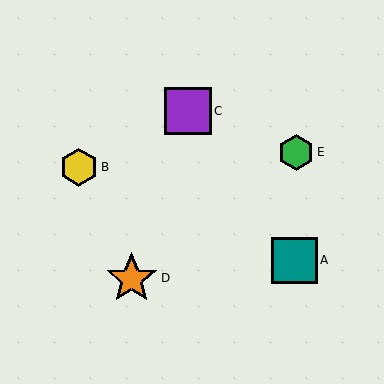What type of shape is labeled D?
Shape D is an orange star.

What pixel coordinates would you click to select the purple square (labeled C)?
Click at (188, 111) to select the purple square C.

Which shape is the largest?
The orange star (labeled D) is the largest.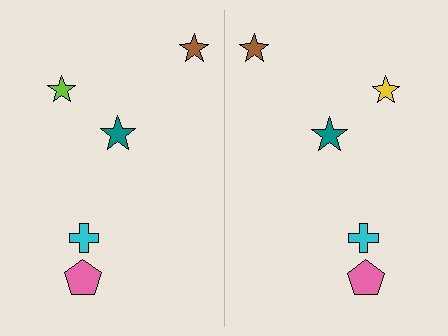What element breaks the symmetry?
The yellow star on the right side breaks the symmetry — its mirror counterpart is lime.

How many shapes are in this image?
There are 10 shapes in this image.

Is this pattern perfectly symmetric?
No, the pattern is not perfectly symmetric. The yellow star on the right side breaks the symmetry — its mirror counterpart is lime.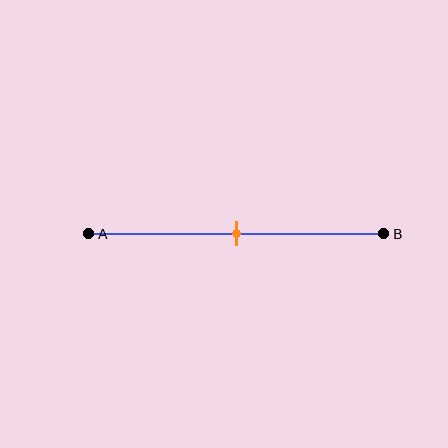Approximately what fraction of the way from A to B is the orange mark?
The orange mark is approximately 50% of the way from A to B.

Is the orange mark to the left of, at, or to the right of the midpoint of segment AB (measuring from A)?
The orange mark is approximately at the midpoint of segment AB.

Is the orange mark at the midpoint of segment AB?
Yes, the mark is approximately at the midpoint.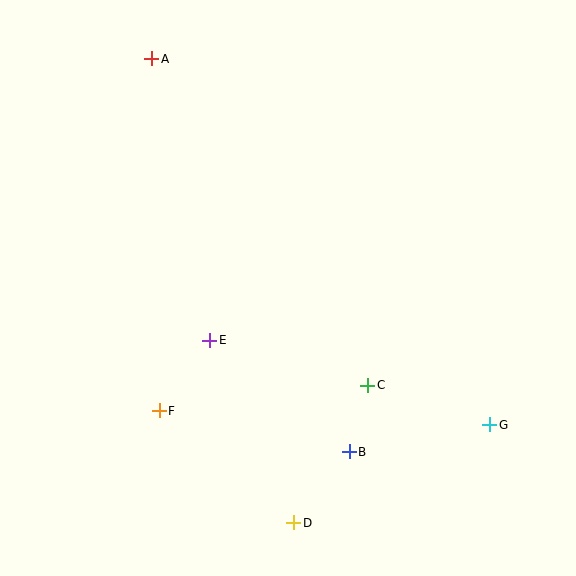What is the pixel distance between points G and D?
The distance between G and D is 219 pixels.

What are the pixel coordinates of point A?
Point A is at (152, 59).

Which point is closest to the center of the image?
Point E at (210, 340) is closest to the center.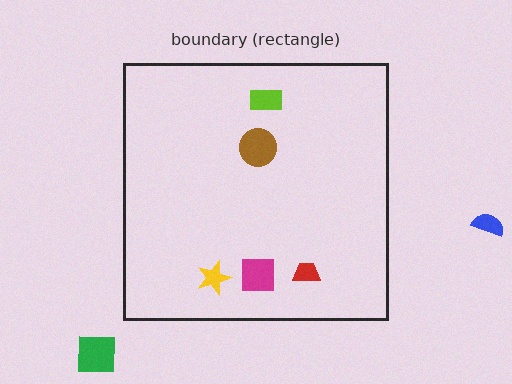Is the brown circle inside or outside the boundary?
Inside.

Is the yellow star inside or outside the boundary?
Inside.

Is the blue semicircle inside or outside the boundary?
Outside.